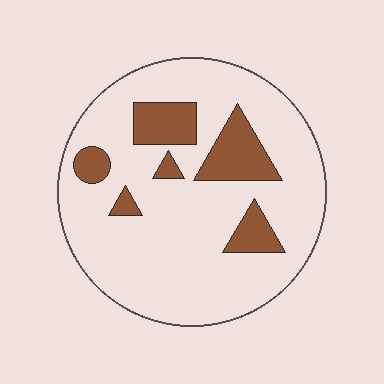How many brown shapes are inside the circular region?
6.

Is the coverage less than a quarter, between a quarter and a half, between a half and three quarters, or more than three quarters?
Less than a quarter.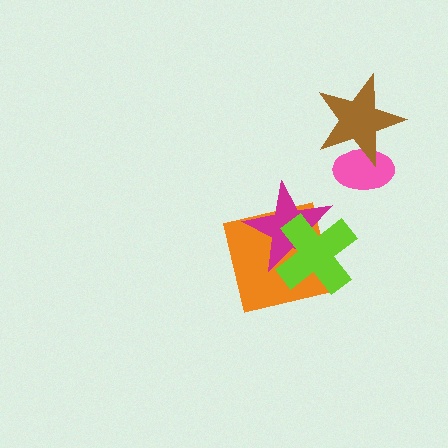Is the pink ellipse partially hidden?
Yes, it is partially covered by another shape.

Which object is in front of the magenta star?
The lime cross is in front of the magenta star.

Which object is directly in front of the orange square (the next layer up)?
The magenta star is directly in front of the orange square.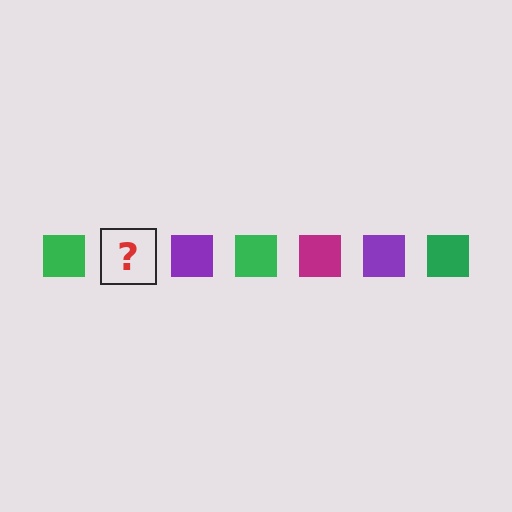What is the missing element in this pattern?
The missing element is a magenta square.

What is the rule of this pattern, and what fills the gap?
The rule is that the pattern cycles through green, magenta, purple squares. The gap should be filled with a magenta square.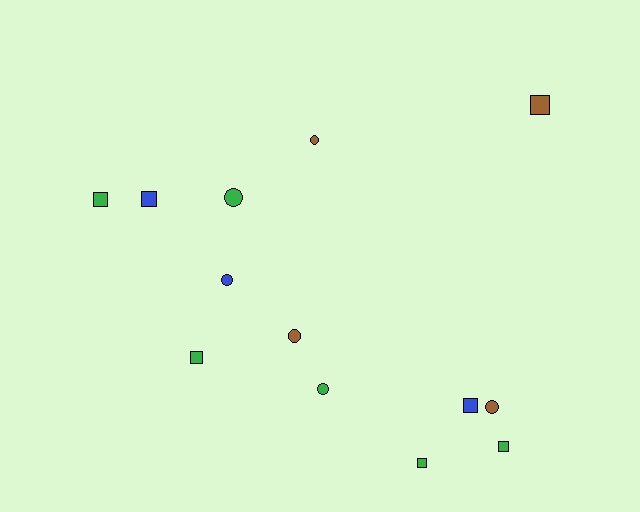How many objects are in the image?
There are 13 objects.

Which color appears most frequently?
Green, with 6 objects.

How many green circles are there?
There are 2 green circles.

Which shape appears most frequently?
Square, with 7 objects.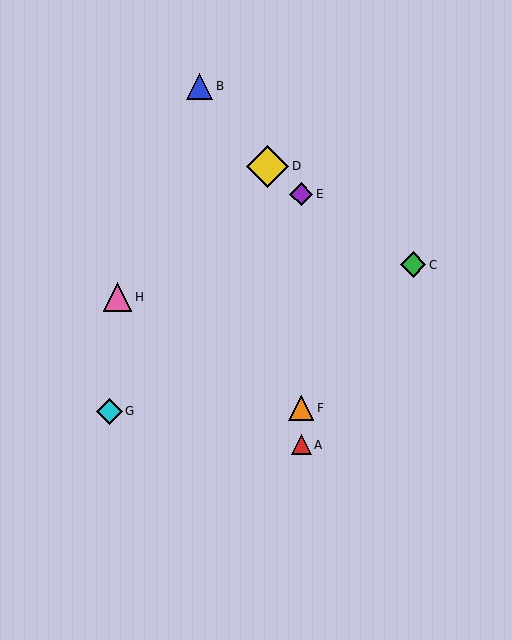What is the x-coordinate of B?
Object B is at x≈200.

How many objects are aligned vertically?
3 objects (A, E, F) are aligned vertically.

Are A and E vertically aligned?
Yes, both are at x≈301.